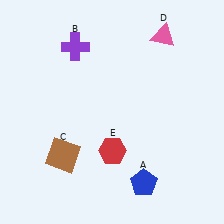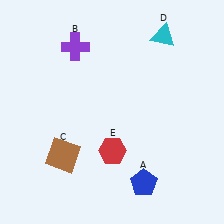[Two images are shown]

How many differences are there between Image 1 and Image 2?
There is 1 difference between the two images.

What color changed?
The triangle (D) changed from pink in Image 1 to cyan in Image 2.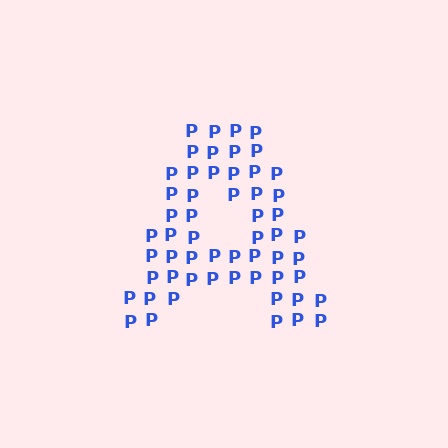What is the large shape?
The large shape is the letter A.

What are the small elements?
The small elements are letter P's.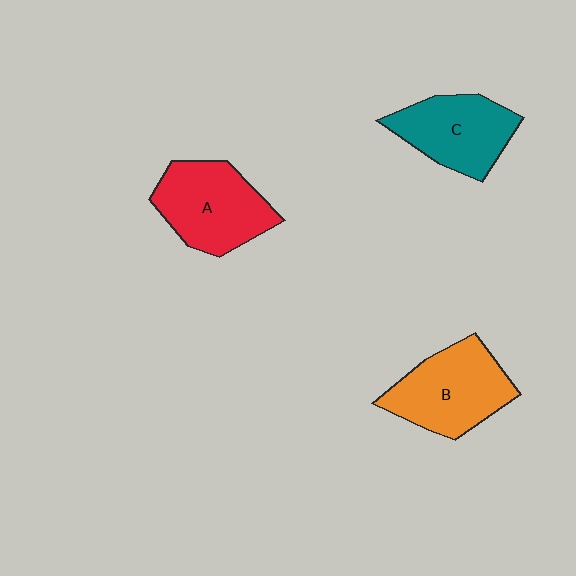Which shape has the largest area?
Shape B (orange).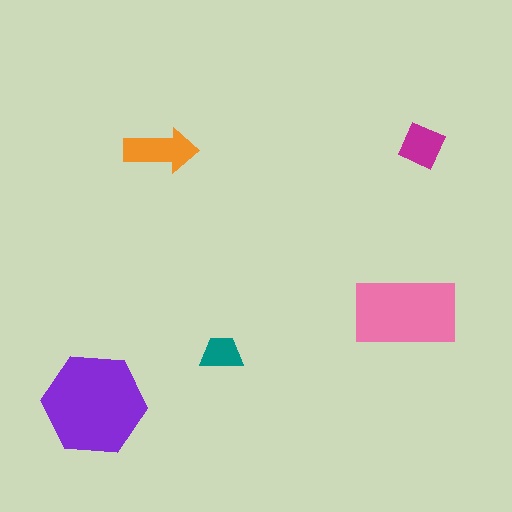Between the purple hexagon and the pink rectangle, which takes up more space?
The purple hexagon.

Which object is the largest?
The purple hexagon.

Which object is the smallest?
The teal trapezoid.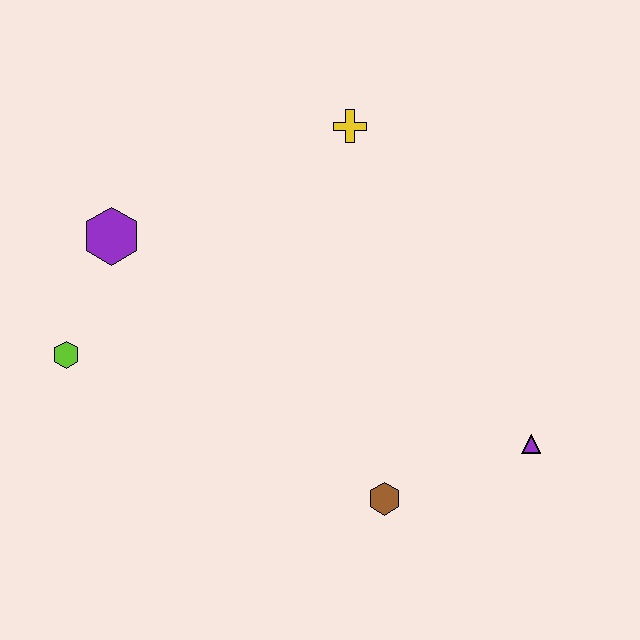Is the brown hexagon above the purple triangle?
No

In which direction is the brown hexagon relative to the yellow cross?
The brown hexagon is below the yellow cross.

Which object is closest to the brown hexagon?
The purple triangle is closest to the brown hexagon.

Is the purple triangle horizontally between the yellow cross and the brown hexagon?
No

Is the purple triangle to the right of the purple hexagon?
Yes